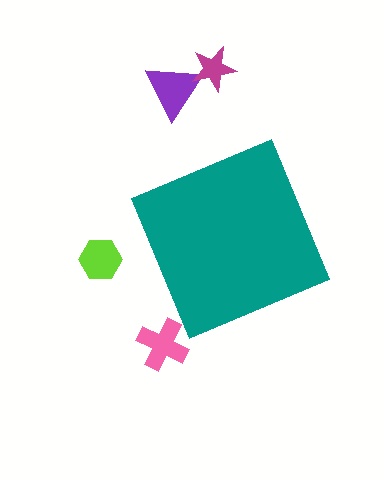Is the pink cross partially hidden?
No, the pink cross is fully visible.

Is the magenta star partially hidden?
No, the magenta star is fully visible.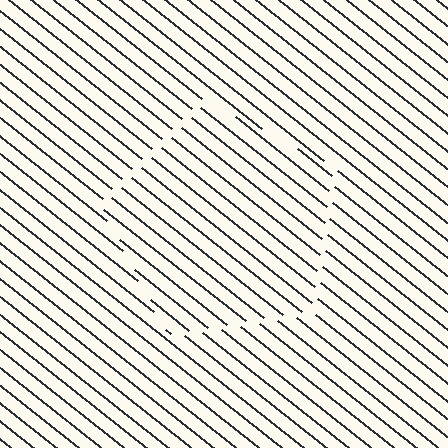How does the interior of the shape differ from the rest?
The interior of the shape contains the same grating, shifted by half a period — the contour is defined by the phase discontinuity where line-ends from the inner and outer gratings abut.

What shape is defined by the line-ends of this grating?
An illusory pentagon. The interior of the shape contains the same grating, shifted by half a period — the contour is defined by the phase discontinuity where line-ends from the inner and outer gratings abut.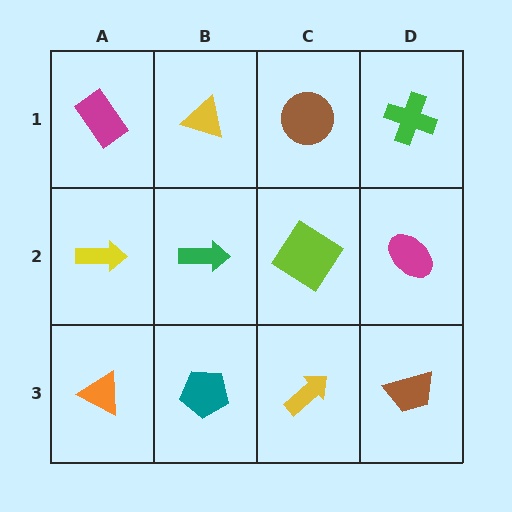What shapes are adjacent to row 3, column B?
A green arrow (row 2, column B), an orange triangle (row 3, column A), a yellow arrow (row 3, column C).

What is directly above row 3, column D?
A magenta ellipse.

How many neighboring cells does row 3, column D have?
2.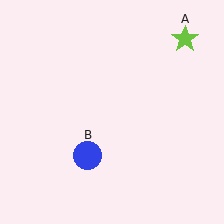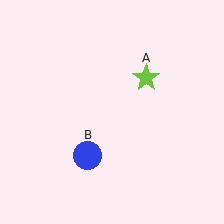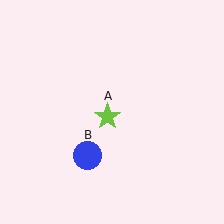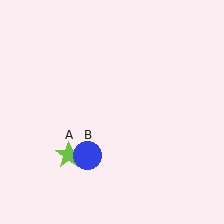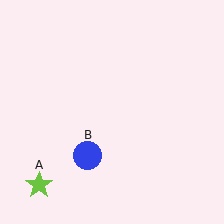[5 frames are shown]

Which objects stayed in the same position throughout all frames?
Blue circle (object B) remained stationary.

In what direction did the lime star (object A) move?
The lime star (object A) moved down and to the left.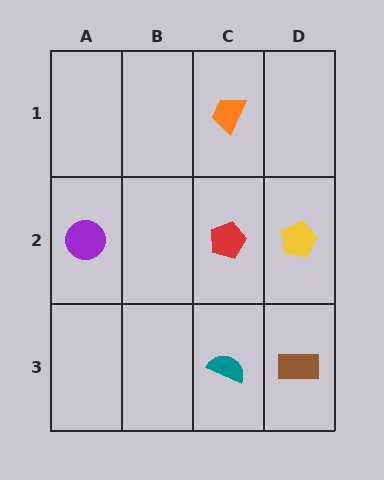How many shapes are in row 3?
2 shapes.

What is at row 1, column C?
An orange trapezoid.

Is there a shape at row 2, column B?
No, that cell is empty.